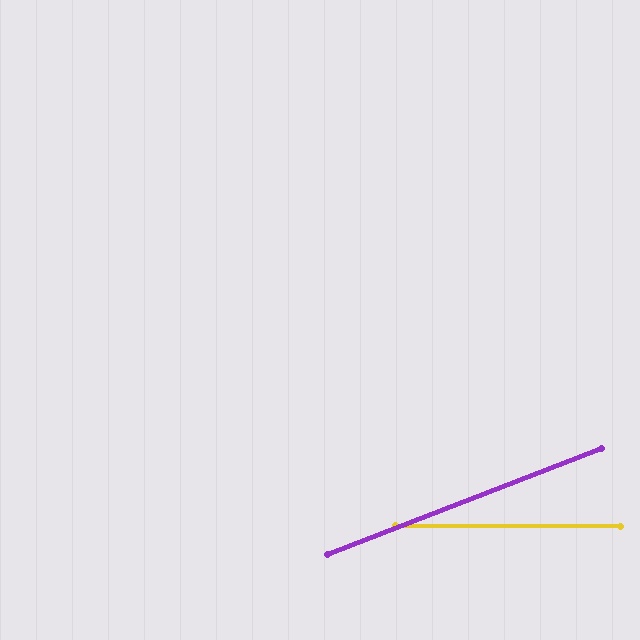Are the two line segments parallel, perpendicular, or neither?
Neither parallel nor perpendicular — they differ by about 21°.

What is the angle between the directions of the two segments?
Approximately 21 degrees.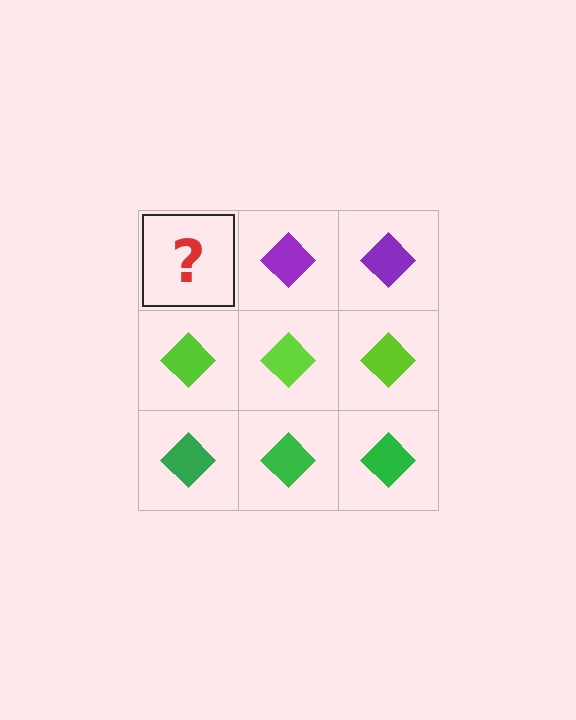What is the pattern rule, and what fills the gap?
The rule is that each row has a consistent color. The gap should be filled with a purple diamond.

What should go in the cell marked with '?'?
The missing cell should contain a purple diamond.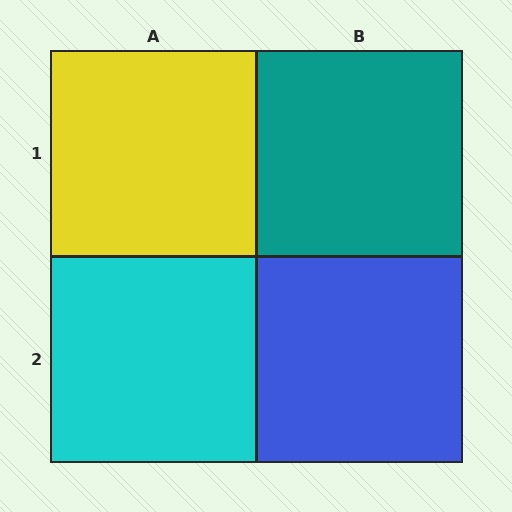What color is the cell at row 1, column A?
Yellow.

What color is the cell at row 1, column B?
Teal.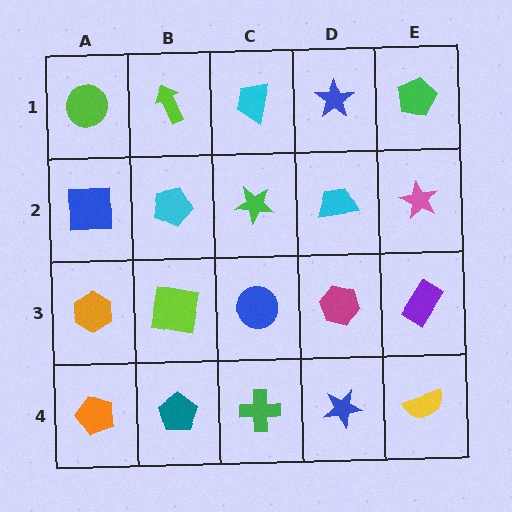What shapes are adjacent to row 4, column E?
A purple rectangle (row 3, column E), a blue star (row 4, column D).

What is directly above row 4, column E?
A purple rectangle.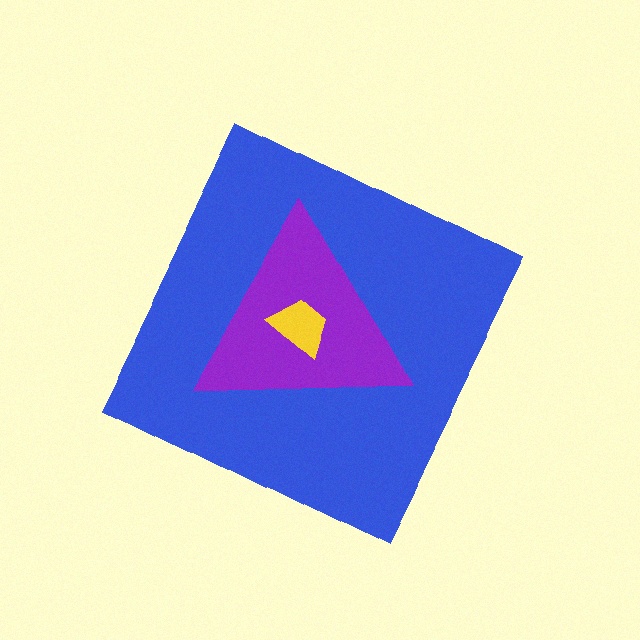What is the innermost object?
The yellow trapezoid.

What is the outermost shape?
The blue diamond.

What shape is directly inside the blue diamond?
The purple triangle.